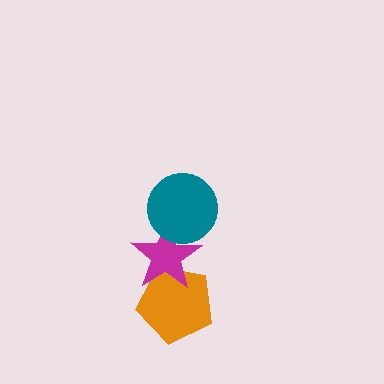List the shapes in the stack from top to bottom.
From top to bottom: the teal circle, the magenta star, the orange pentagon.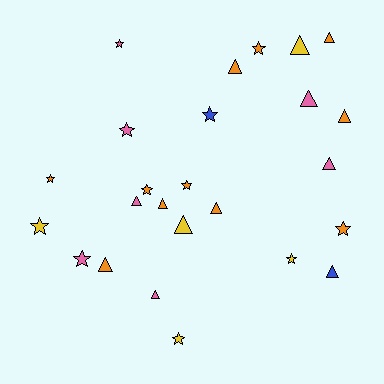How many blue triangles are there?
There is 1 blue triangle.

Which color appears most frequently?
Orange, with 11 objects.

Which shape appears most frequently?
Triangle, with 13 objects.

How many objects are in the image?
There are 25 objects.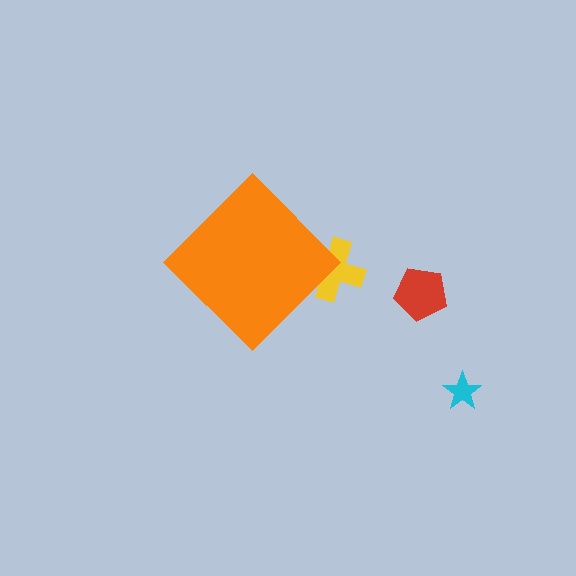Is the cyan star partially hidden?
No, the cyan star is fully visible.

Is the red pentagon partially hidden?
No, the red pentagon is fully visible.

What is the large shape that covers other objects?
An orange diamond.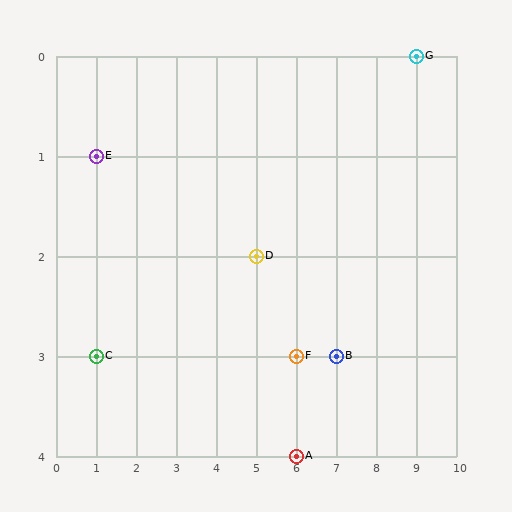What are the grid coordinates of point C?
Point C is at grid coordinates (1, 3).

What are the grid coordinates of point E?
Point E is at grid coordinates (1, 1).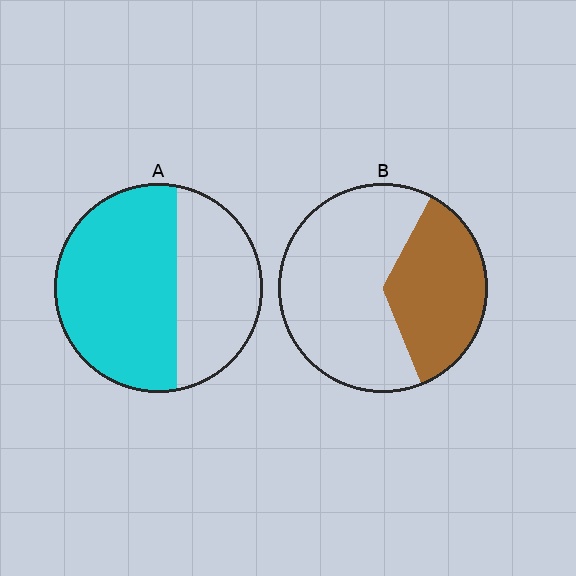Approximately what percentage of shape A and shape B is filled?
A is approximately 60% and B is approximately 35%.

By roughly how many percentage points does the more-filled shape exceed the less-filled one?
By roughly 25 percentage points (A over B).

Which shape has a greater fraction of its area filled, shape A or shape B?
Shape A.